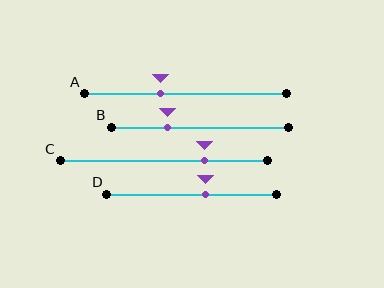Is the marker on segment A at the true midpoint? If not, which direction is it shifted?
No, the marker on segment A is shifted to the left by about 13% of the segment length.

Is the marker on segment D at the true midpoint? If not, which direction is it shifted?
No, the marker on segment D is shifted to the right by about 8% of the segment length.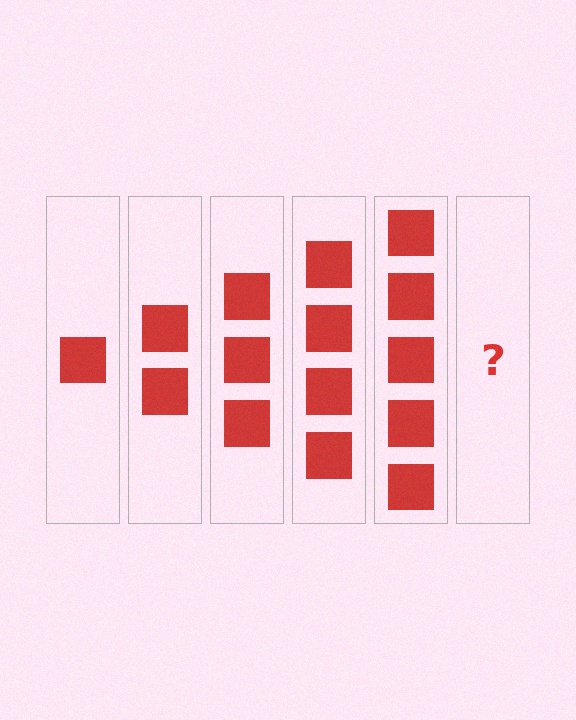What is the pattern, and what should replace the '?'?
The pattern is that each step adds one more square. The '?' should be 6 squares.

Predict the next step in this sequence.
The next step is 6 squares.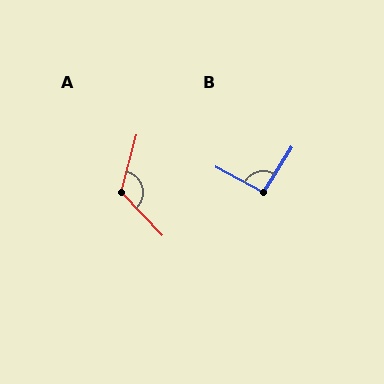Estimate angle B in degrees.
Approximately 94 degrees.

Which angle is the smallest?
B, at approximately 94 degrees.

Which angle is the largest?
A, at approximately 122 degrees.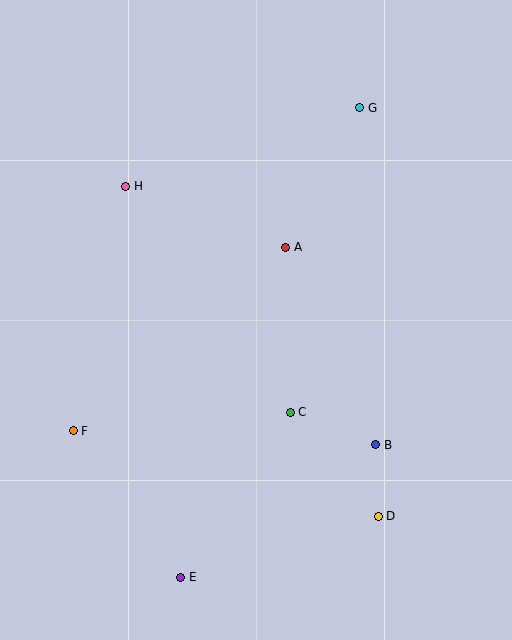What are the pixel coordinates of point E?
Point E is at (181, 577).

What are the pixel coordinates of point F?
Point F is at (73, 431).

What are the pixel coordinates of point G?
Point G is at (360, 108).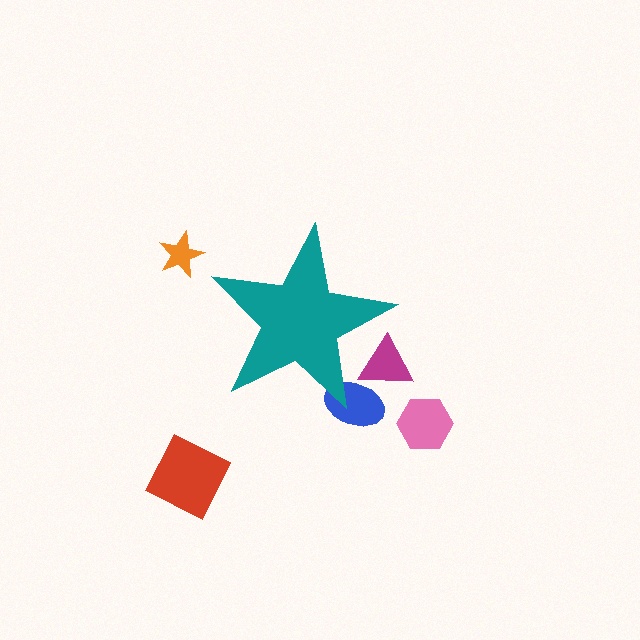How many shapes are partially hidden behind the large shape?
2 shapes are partially hidden.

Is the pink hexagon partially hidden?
No, the pink hexagon is fully visible.